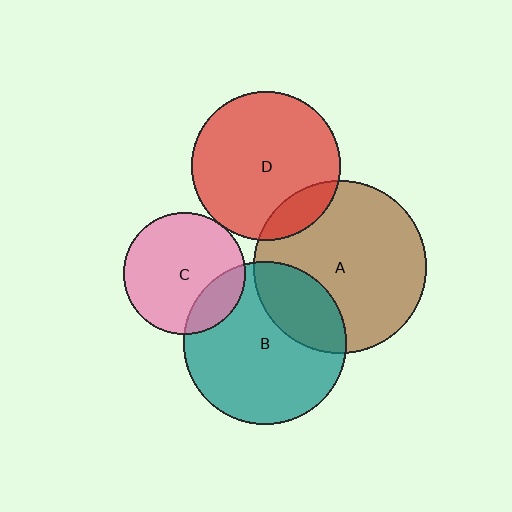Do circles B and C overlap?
Yes.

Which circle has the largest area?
Circle A (brown).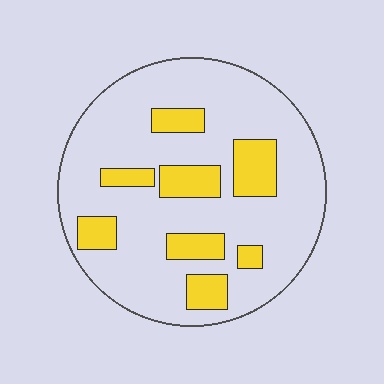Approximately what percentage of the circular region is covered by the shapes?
Approximately 20%.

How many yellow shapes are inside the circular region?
8.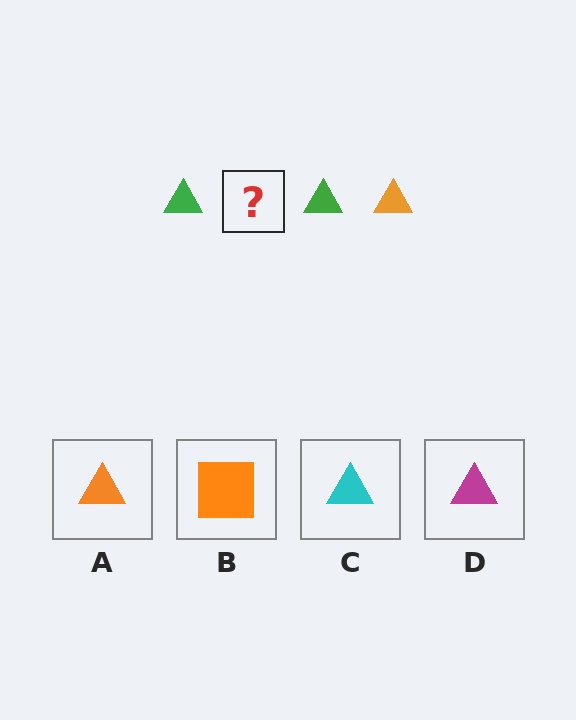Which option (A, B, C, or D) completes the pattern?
A.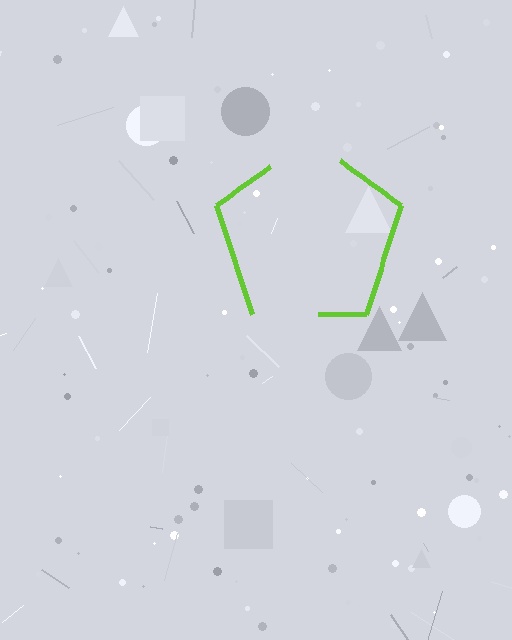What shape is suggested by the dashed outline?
The dashed outline suggests a pentagon.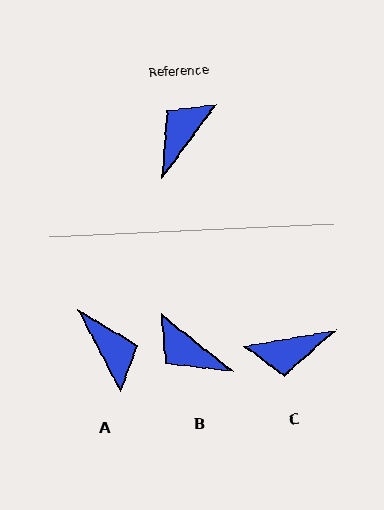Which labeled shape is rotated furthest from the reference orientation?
C, about 136 degrees away.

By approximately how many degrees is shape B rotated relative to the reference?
Approximately 88 degrees counter-clockwise.